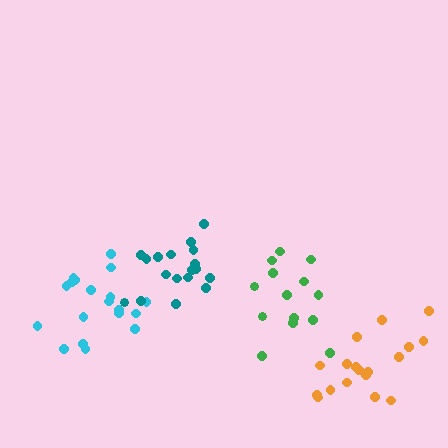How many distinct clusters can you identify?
There are 4 distinct clusters.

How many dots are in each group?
Group 1: 19 dots, Group 2: 18 dots, Group 3: 14 dots, Group 4: 18 dots (69 total).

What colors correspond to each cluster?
The clusters are colored: cyan, orange, green, teal.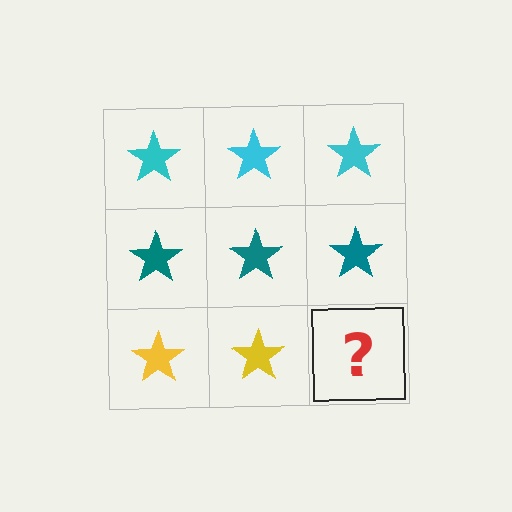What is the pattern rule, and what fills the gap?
The rule is that each row has a consistent color. The gap should be filled with a yellow star.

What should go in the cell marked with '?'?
The missing cell should contain a yellow star.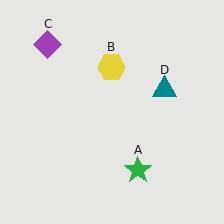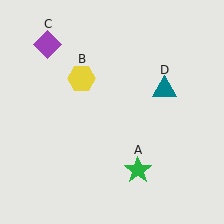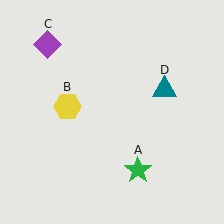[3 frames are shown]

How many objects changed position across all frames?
1 object changed position: yellow hexagon (object B).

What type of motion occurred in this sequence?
The yellow hexagon (object B) rotated counterclockwise around the center of the scene.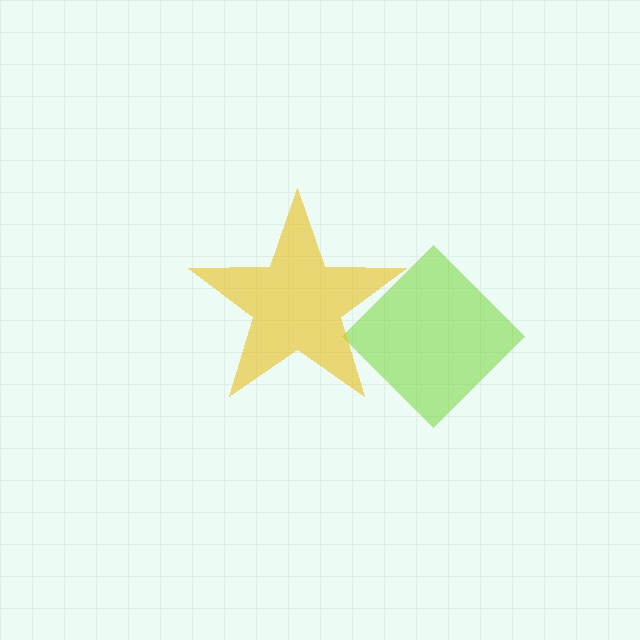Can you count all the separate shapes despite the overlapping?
Yes, there are 2 separate shapes.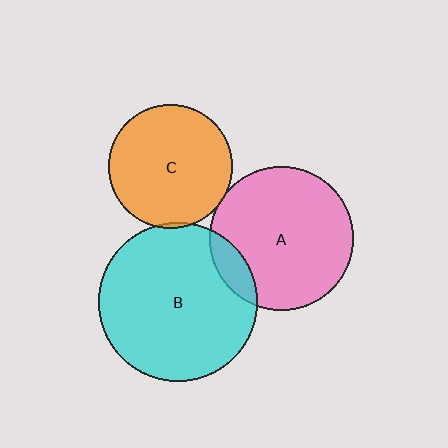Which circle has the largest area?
Circle B (cyan).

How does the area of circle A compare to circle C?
Approximately 1.3 times.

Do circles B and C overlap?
Yes.